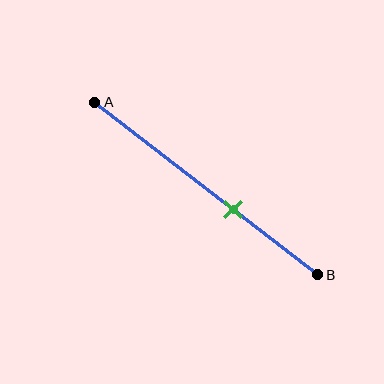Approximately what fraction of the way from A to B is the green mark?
The green mark is approximately 60% of the way from A to B.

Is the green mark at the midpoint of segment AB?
No, the mark is at about 60% from A, not at the 50% midpoint.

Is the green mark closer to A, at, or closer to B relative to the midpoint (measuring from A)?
The green mark is closer to point B than the midpoint of segment AB.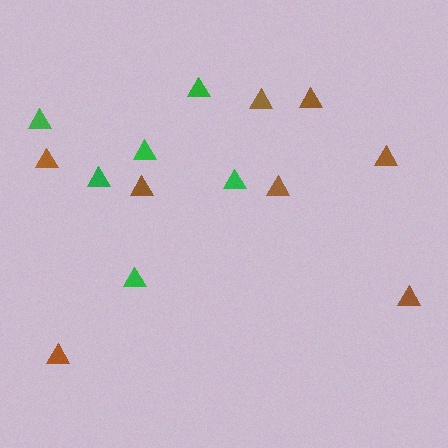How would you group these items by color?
There are 2 groups: one group of brown triangles (8) and one group of green triangles (6).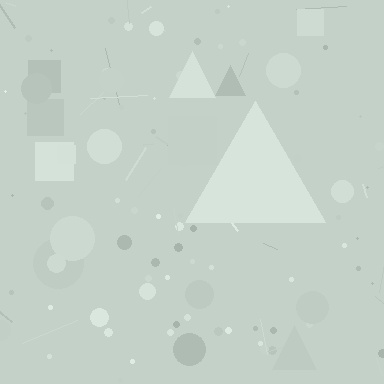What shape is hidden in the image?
A triangle is hidden in the image.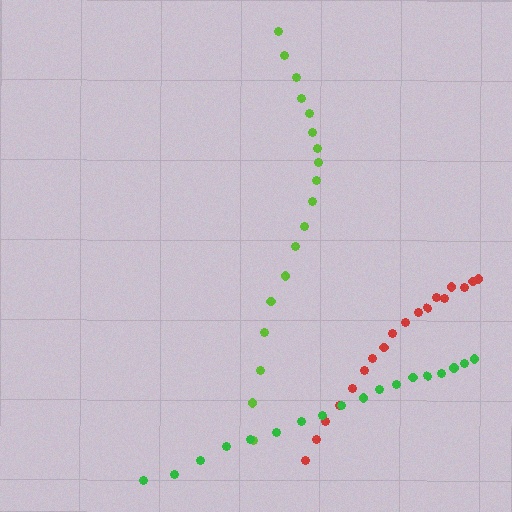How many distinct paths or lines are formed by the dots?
There are 3 distinct paths.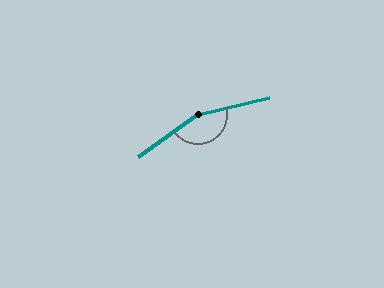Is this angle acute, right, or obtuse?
It is obtuse.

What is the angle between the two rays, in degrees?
Approximately 158 degrees.